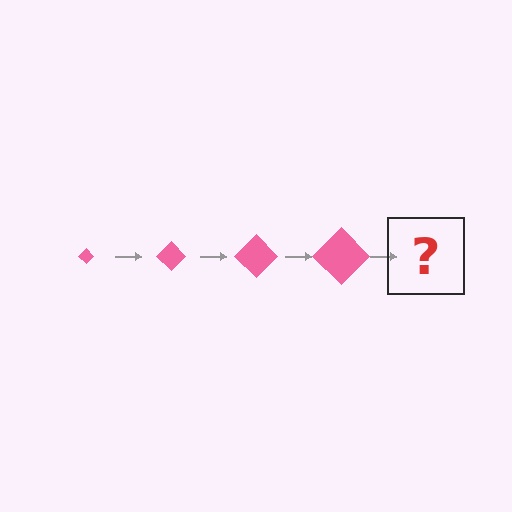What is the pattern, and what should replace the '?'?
The pattern is that the diamond gets progressively larger each step. The '?' should be a pink diamond, larger than the previous one.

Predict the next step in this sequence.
The next step is a pink diamond, larger than the previous one.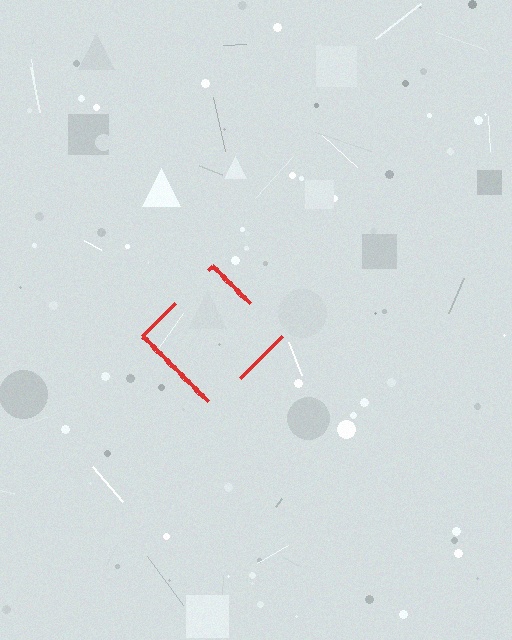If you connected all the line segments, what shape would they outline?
They would outline a diamond.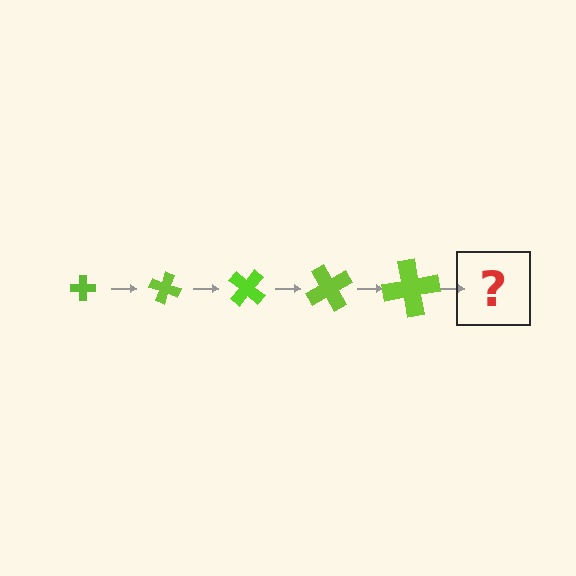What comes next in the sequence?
The next element should be a cross, larger than the previous one and rotated 100 degrees from the start.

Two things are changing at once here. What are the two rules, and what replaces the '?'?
The two rules are that the cross grows larger each step and it rotates 20 degrees each step. The '?' should be a cross, larger than the previous one and rotated 100 degrees from the start.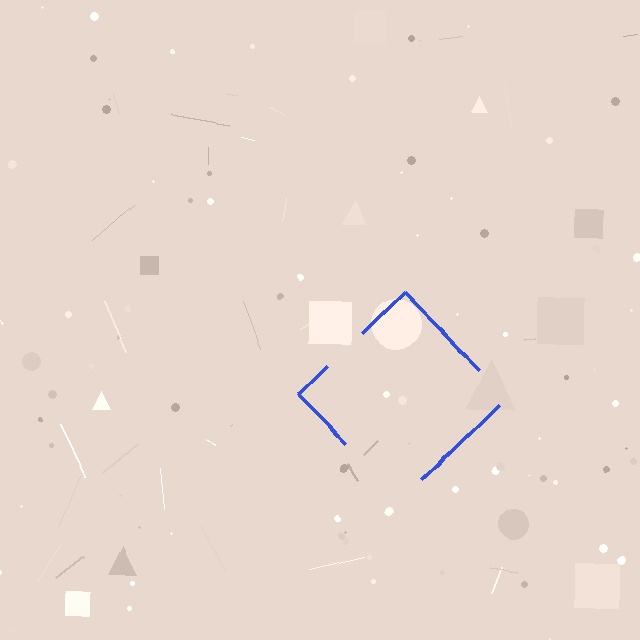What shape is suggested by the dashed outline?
The dashed outline suggests a diamond.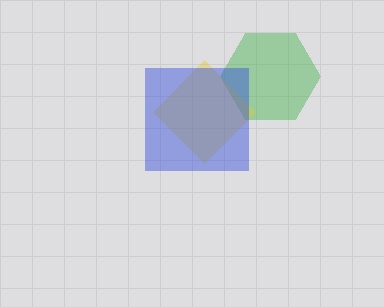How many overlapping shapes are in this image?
There are 3 overlapping shapes in the image.